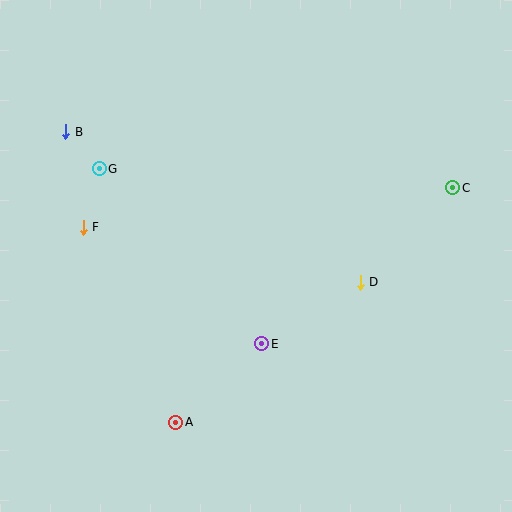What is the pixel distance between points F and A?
The distance between F and A is 215 pixels.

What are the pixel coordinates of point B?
Point B is at (66, 132).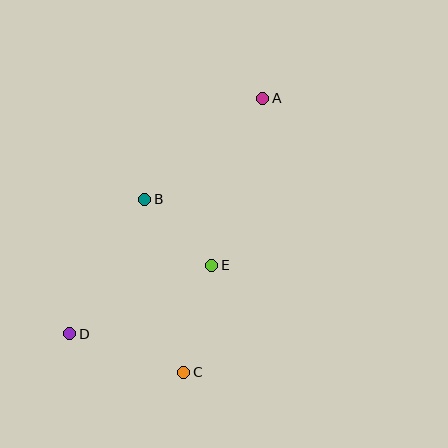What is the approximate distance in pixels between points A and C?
The distance between A and C is approximately 285 pixels.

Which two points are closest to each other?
Points B and E are closest to each other.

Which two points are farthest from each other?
Points A and D are farthest from each other.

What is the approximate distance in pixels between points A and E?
The distance between A and E is approximately 174 pixels.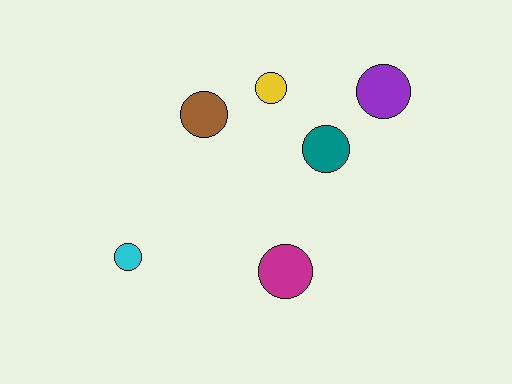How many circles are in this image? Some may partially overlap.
There are 6 circles.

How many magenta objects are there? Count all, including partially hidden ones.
There is 1 magenta object.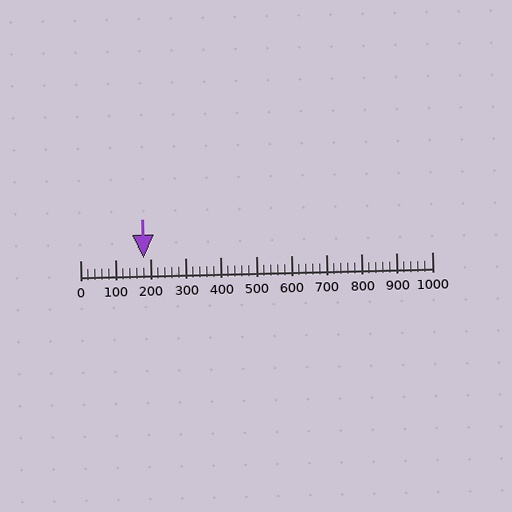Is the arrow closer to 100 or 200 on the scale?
The arrow is closer to 200.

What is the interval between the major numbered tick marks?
The major tick marks are spaced 100 units apart.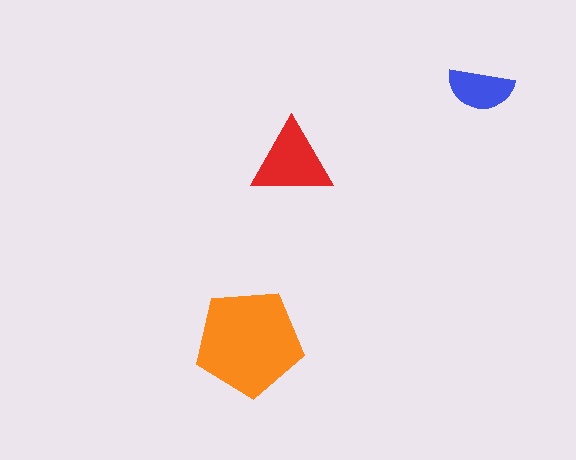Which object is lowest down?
The orange pentagon is bottommost.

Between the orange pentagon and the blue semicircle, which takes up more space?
The orange pentagon.